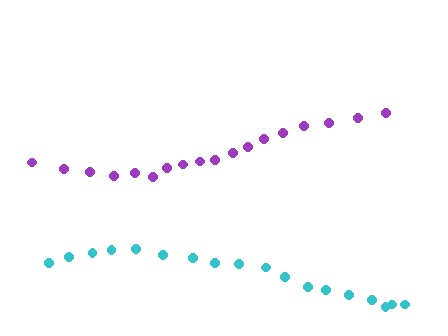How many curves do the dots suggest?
There are 2 distinct paths.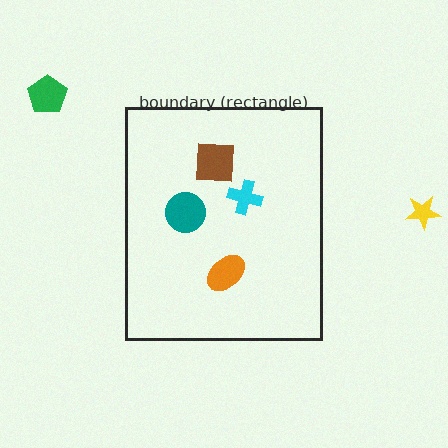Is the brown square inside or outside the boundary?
Inside.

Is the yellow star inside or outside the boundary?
Outside.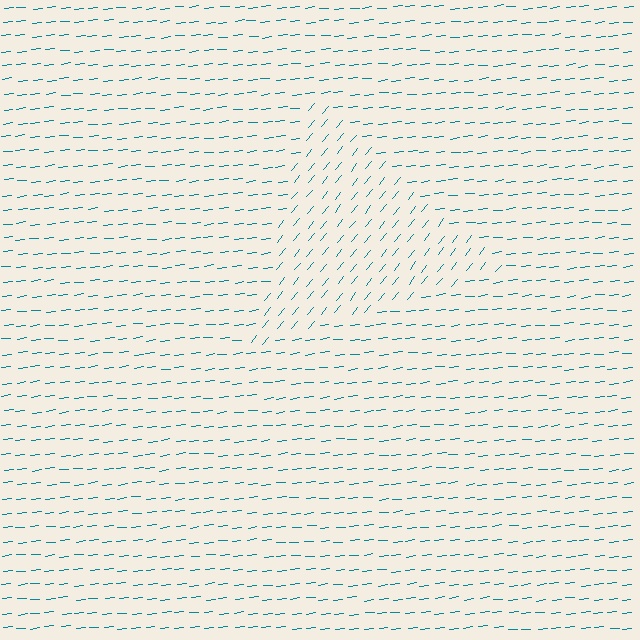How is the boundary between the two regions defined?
The boundary is defined purely by a change in line orientation (approximately 45 degrees difference). All lines are the same color and thickness.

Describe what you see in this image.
The image is filled with small teal line segments. A triangle region in the image has lines oriented differently from the surrounding lines, creating a visible texture boundary.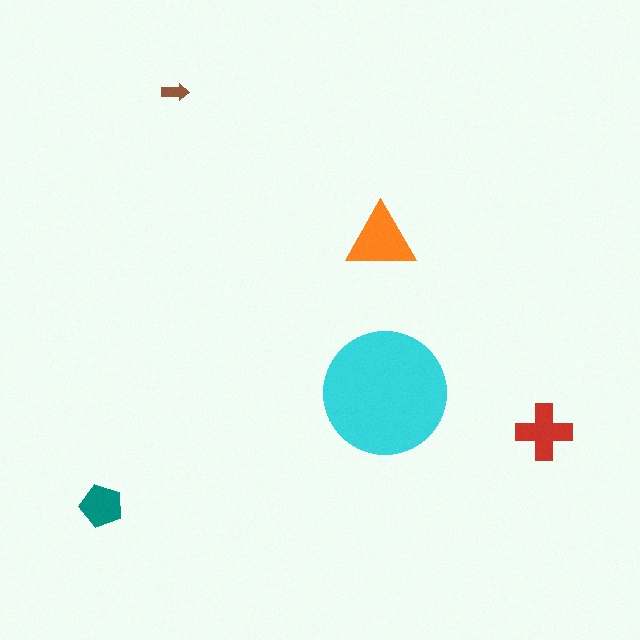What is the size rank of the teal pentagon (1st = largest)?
4th.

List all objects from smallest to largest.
The brown arrow, the teal pentagon, the red cross, the orange triangle, the cyan circle.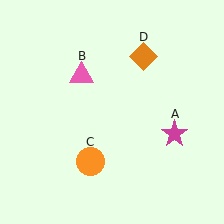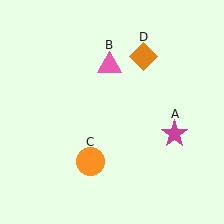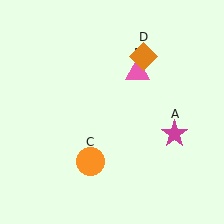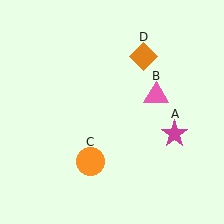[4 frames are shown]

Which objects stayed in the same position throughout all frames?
Magenta star (object A) and orange circle (object C) and orange diamond (object D) remained stationary.